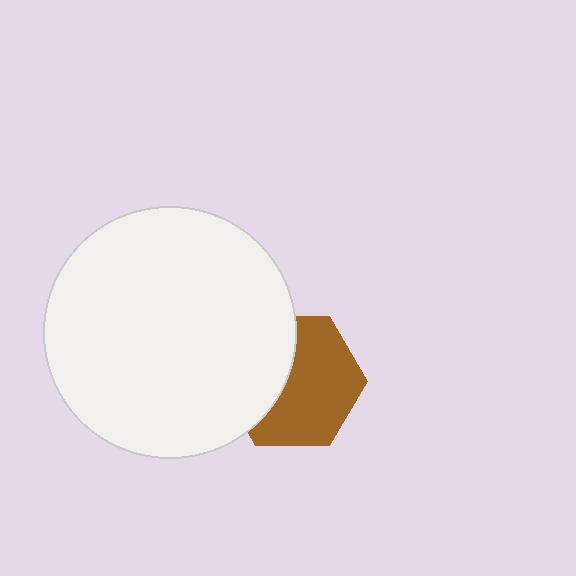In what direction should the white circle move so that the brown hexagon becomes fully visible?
The white circle should move left. That is the shortest direction to clear the overlap and leave the brown hexagon fully visible.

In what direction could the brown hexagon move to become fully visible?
The brown hexagon could move right. That would shift it out from behind the white circle entirely.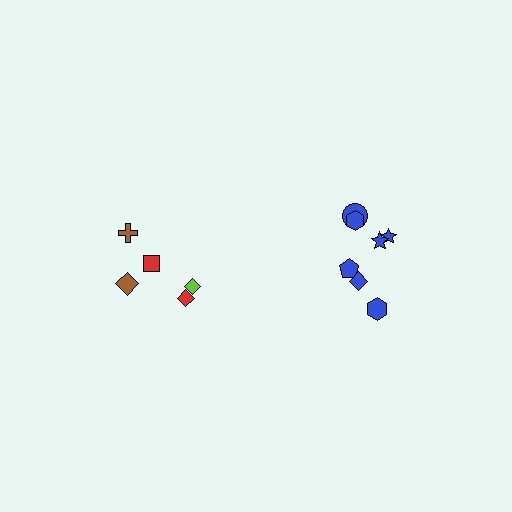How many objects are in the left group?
There are 5 objects.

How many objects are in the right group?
There are 7 objects.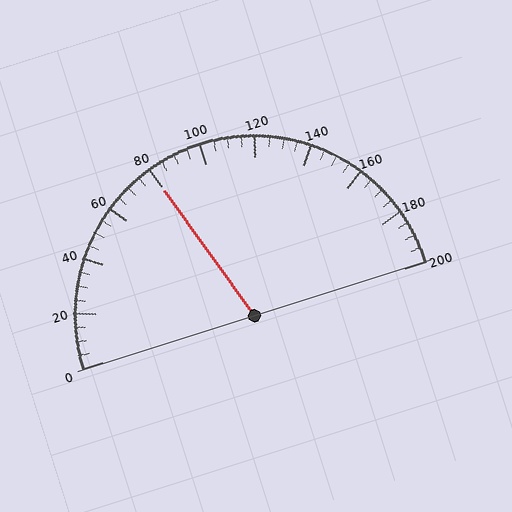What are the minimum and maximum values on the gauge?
The gauge ranges from 0 to 200.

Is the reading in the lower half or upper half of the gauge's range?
The reading is in the lower half of the range (0 to 200).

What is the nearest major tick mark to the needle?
The nearest major tick mark is 80.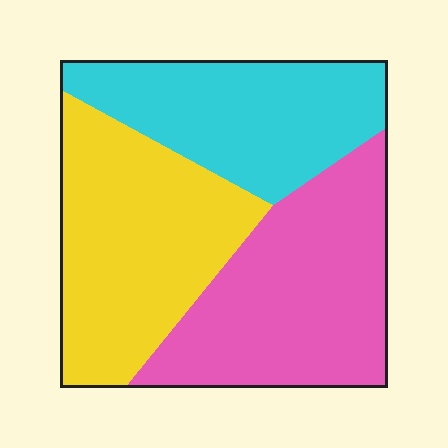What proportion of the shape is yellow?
Yellow covers roughly 35% of the shape.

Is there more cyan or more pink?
Pink.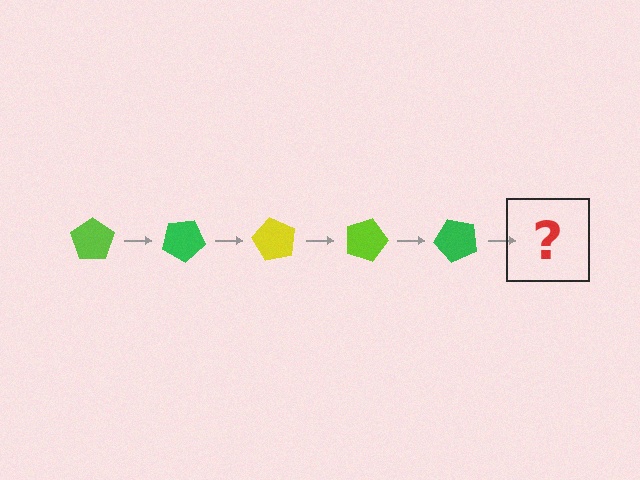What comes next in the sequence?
The next element should be a yellow pentagon, rotated 150 degrees from the start.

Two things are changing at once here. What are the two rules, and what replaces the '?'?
The two rules are that it rotates 30 degrees each step and the color cycles through lime, green, and yellow. The '?' should be a yellow pentagon, rotated 150 degrees from the start.